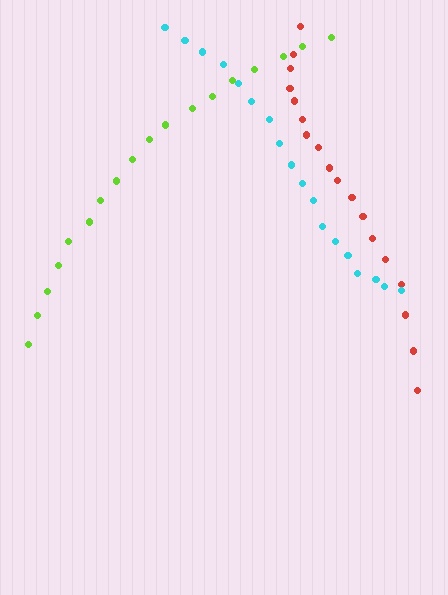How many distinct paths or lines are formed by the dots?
There are 3 distinct paths.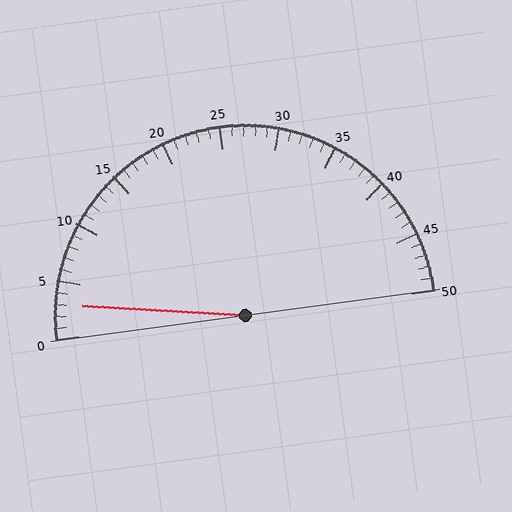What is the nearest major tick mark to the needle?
The nearest major tick mark is 5.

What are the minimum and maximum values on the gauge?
The gauge ranges from 0 to 50.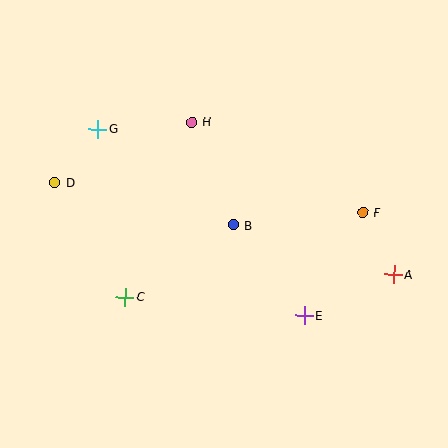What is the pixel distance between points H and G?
The distance between H and G is 94 pixels.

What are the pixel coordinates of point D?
Point D is at (55, 183).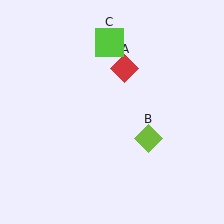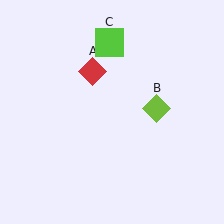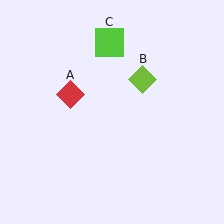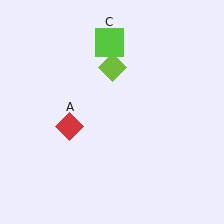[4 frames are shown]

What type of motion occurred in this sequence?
The red diamond (object A), lime diamond (object B) rotated counterclockwise around the center of the scene.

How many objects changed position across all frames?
2 objects changed position: red diamond (object A), lime diamond (object B).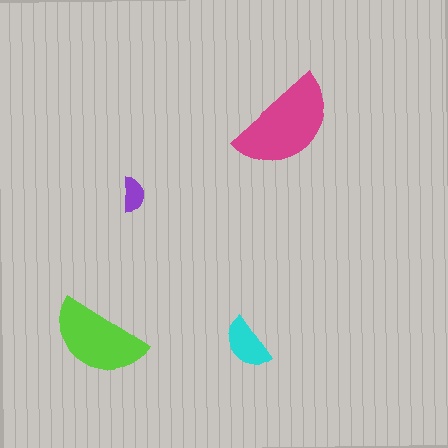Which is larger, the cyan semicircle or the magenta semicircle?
The magenta one.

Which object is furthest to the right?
The magenta semicircle is rightmost.